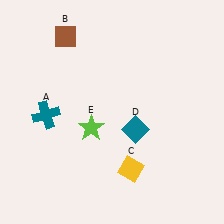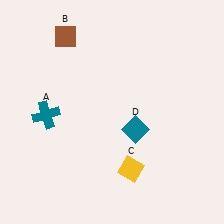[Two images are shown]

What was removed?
The lime star (E) was removed in Image 2.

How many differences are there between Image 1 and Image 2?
There is 1 difference between the two images.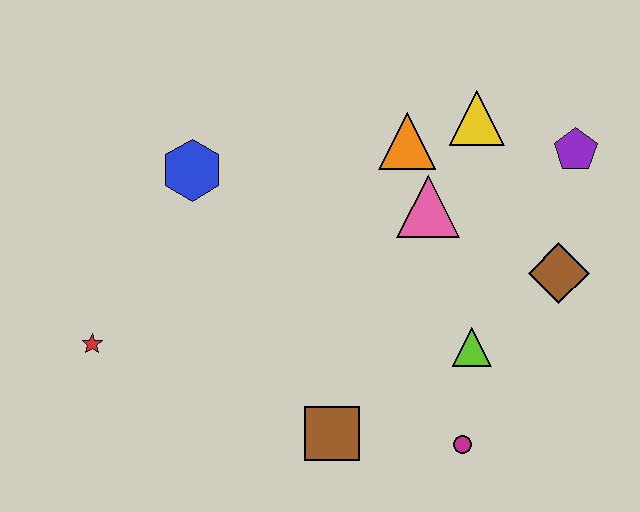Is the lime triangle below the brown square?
No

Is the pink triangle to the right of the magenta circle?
No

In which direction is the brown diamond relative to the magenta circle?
The brown diamond is above the magenta circle.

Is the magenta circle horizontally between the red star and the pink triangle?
No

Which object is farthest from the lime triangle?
The red star is farthest from the lime triangle.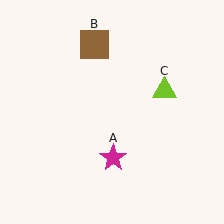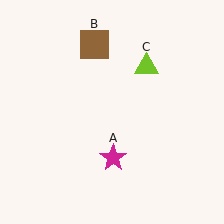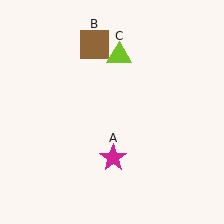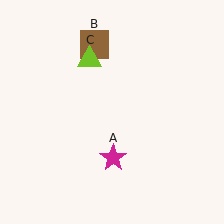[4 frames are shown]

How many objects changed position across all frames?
1 object changed position: lime triangle (object C).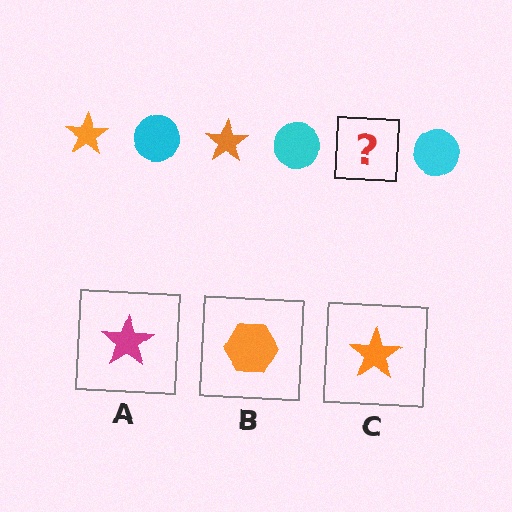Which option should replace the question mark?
Option C.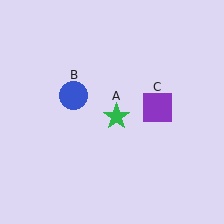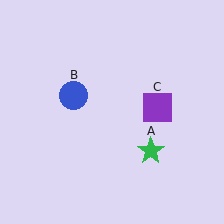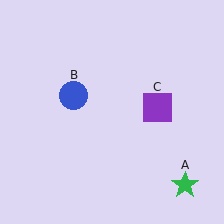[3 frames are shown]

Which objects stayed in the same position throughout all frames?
Blue circle (object B) and purple square (object C) remained stationary.